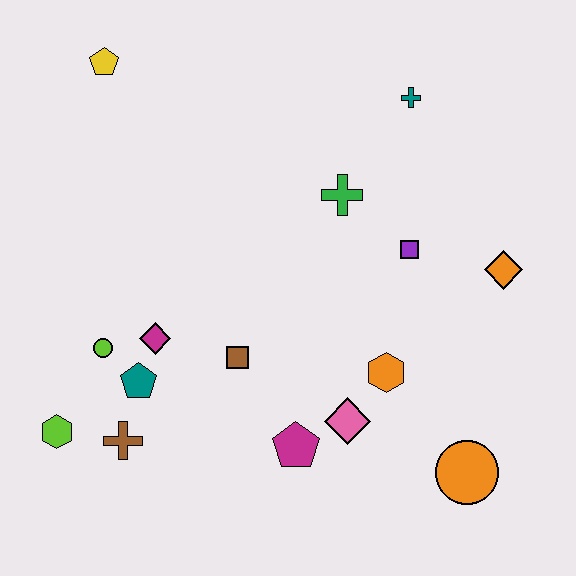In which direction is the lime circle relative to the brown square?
The lime circle is to the left of the brown square.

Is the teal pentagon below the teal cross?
Yes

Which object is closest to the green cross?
The purple square is closest to the green cross.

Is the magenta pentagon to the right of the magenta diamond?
Yes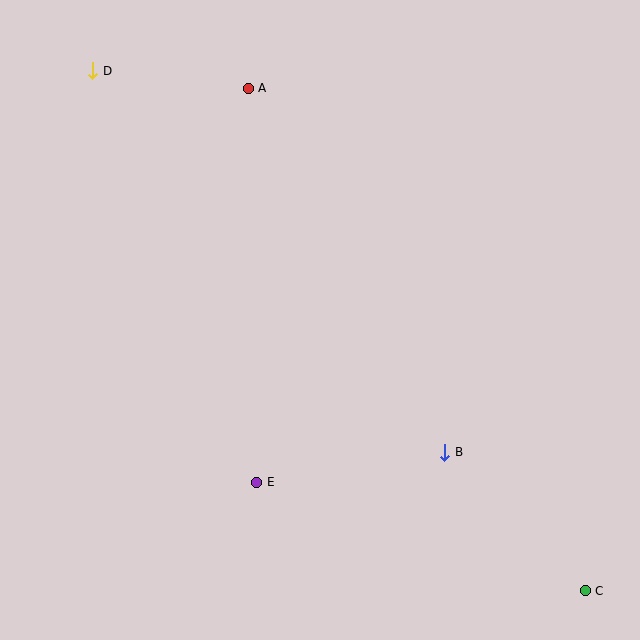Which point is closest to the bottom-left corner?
Point E is closest to the bottom-left corner.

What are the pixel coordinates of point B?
Point B is at (445, 452).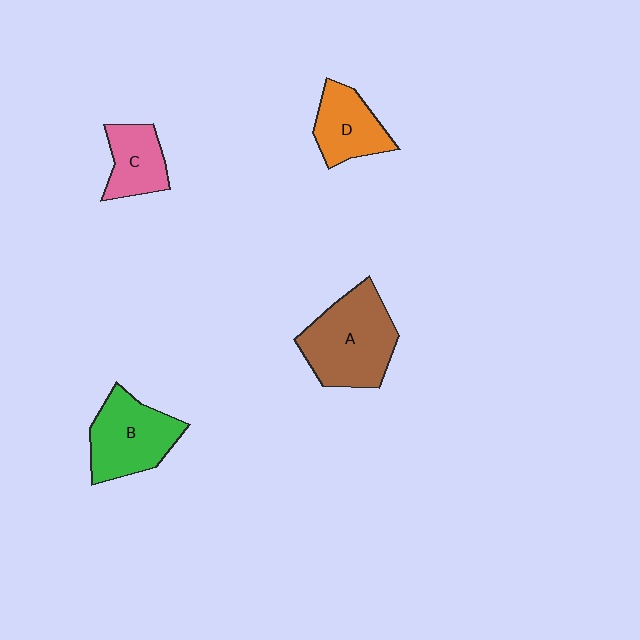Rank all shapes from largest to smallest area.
From largest to smallest: A (brown), B (green), D (orange), C (pink).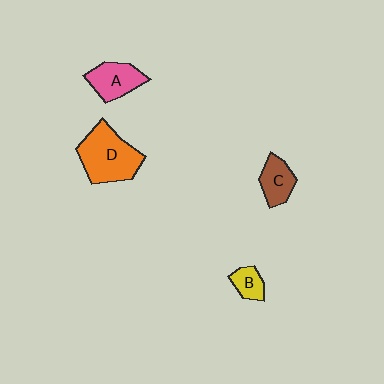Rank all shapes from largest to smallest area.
From largest to smallest: D (orange), A (pink), C (brown), B (yellow).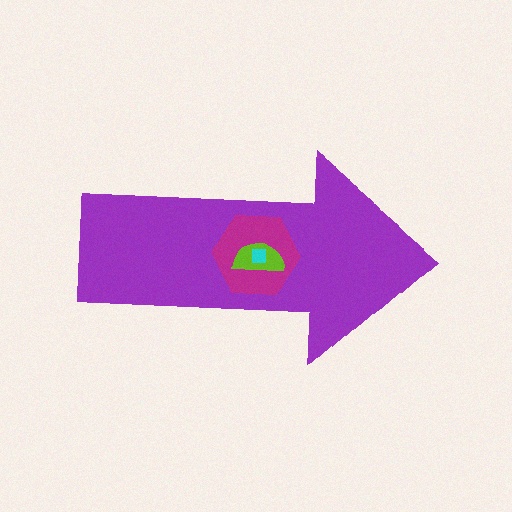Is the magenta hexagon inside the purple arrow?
Yes.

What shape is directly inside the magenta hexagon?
The lime semicircle.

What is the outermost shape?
The purple arrow.